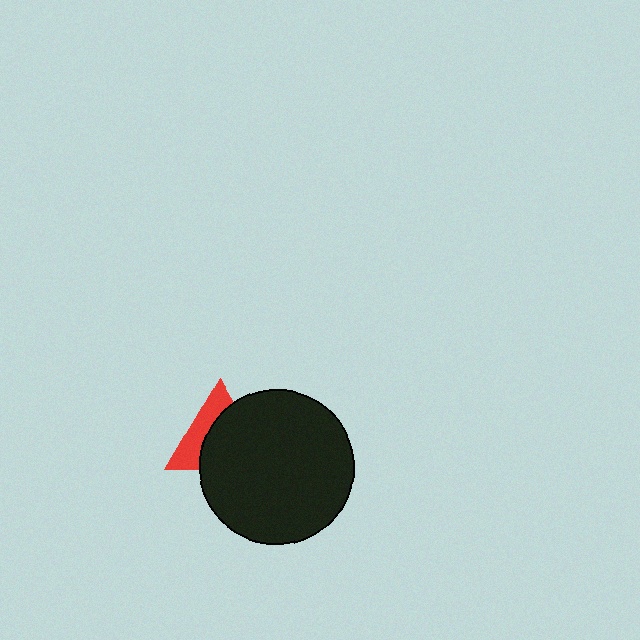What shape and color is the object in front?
The object in front is a black circle.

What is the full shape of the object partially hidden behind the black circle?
The partially hidden object is a red triangle.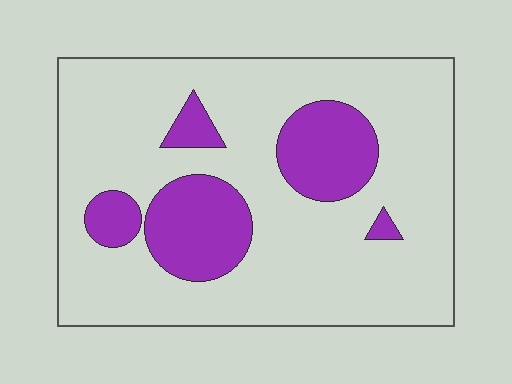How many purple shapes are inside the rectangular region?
5.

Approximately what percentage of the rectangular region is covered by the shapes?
Approximately 20%.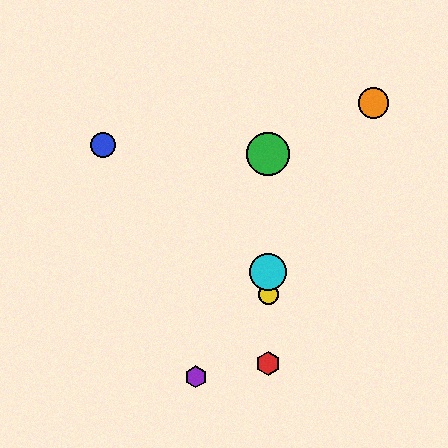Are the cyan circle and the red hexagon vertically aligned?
Yes, both are at x≈268.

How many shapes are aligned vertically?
4 shapes (the red hexagon, the green circle, the yellow circle, the cyan circle) are aligned vertically.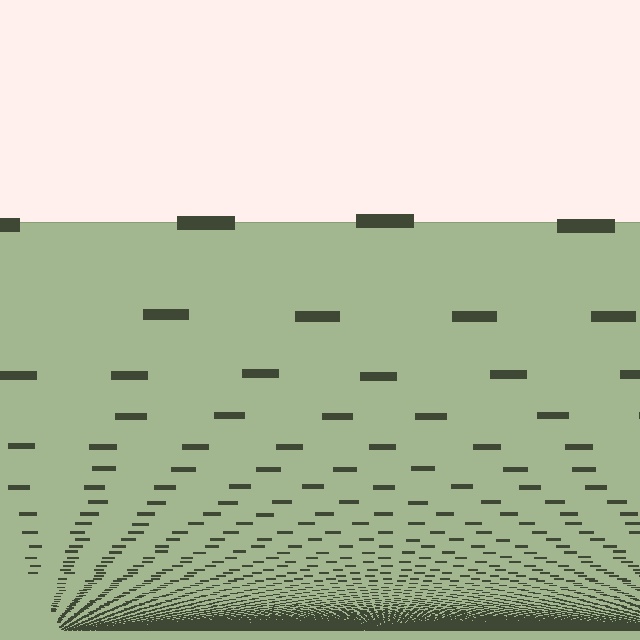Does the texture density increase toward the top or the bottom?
Density increases toward the bottom.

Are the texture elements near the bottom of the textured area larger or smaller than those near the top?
Smaller. The gradient is inverted — elements near the bottom are smaller and denser.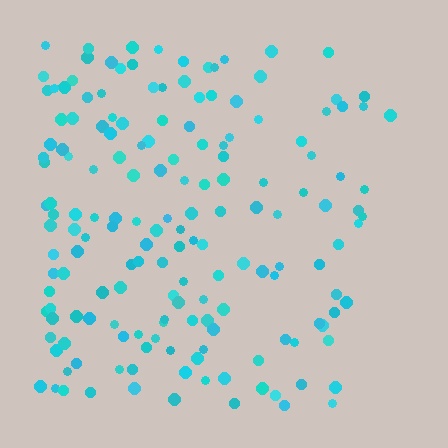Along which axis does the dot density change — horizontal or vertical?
Horizontal.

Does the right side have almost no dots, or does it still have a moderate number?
Still a moderate number, just noticeably fewer than the left.